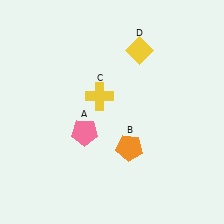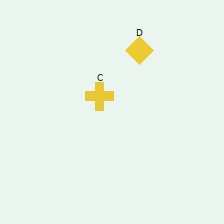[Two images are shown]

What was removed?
The pink pentagon (A), the orange pentagon (B) were removed in Image 2.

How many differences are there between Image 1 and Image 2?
There are 2 differences between the two images.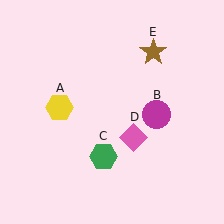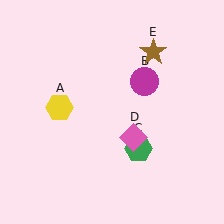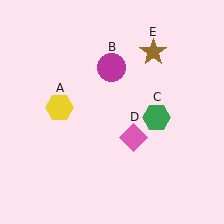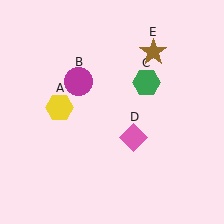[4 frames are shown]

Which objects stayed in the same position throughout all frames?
Yellow hexagon (object A) and pink diamond (object D) and brown star (object E) remained stationary.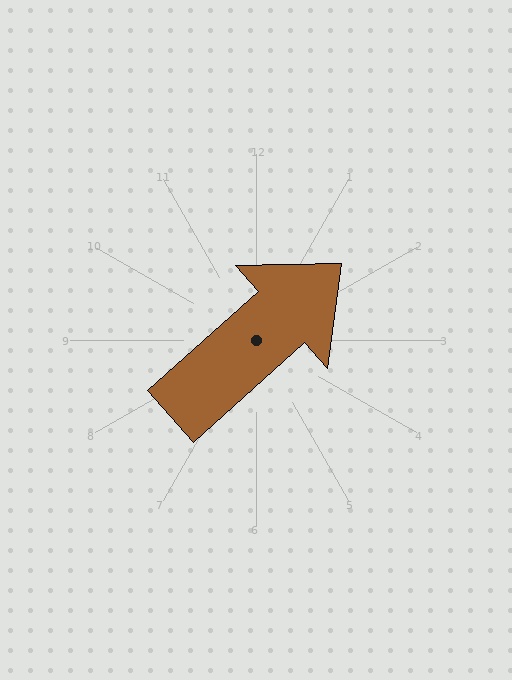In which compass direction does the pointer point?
Northeast.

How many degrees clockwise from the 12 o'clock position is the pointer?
Approximately 48 degrees.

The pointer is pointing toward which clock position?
Roughly 2 o'clock.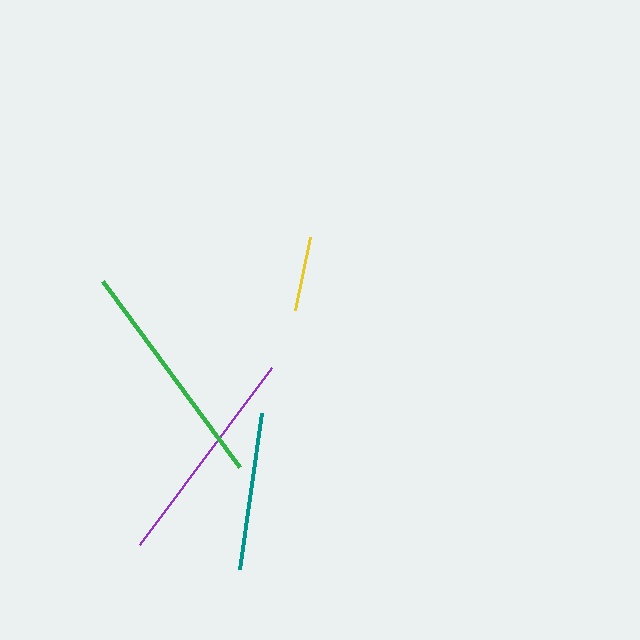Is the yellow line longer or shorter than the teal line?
The teal line is longer than the yellow line.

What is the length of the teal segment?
The teal segment is approximately 158 pixels long.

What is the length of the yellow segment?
The yellow segment is approximately 74 pixels long.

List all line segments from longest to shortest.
From longest to shortest: green, purple, teal, yellow.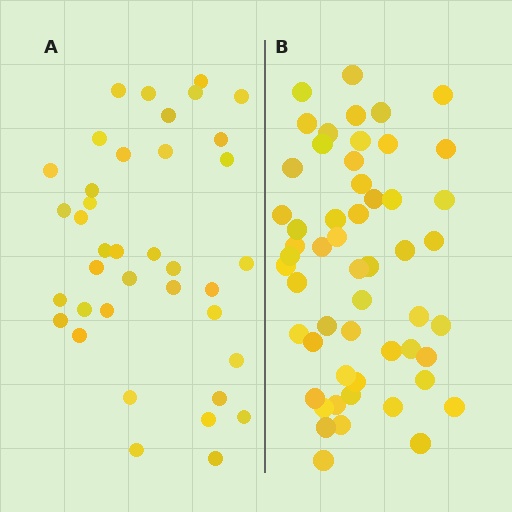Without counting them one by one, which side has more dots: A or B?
Region B (the right region) has more dots.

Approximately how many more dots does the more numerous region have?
Region B has approximately 15 more dots than region A.